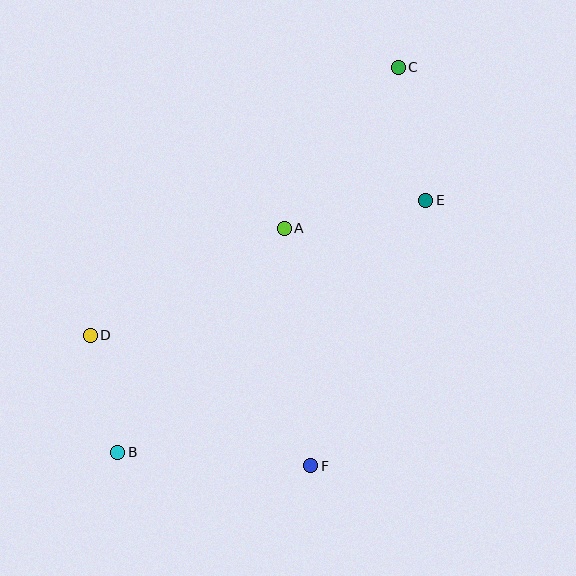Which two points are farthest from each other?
Points B and C are farthest from each other.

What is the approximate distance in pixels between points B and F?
The distance between B and F is approximately 194 pixels.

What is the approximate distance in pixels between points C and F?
The distance between C and F is approximately 408 pixels.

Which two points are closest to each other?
Points B and D are closest to each other.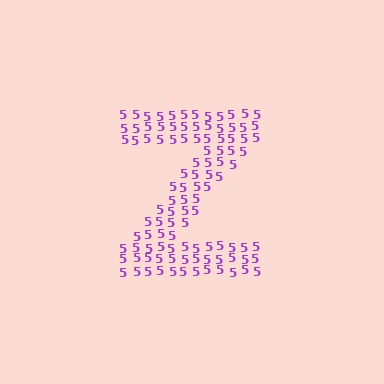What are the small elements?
The small elements are digit 5's.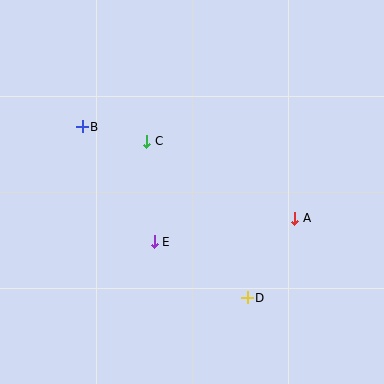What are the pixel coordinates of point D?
Point D is at (247, 298).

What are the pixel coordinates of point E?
Point E is at (154, 242).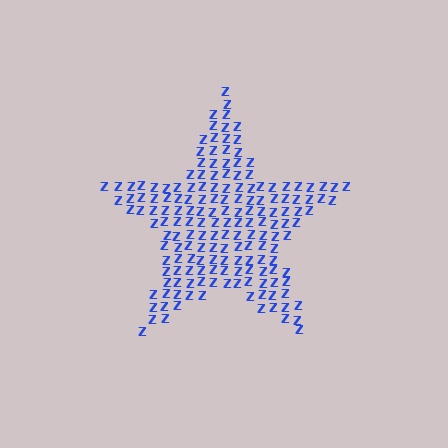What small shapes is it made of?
It is made of small letter Z's.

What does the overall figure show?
The overall figure shows a star.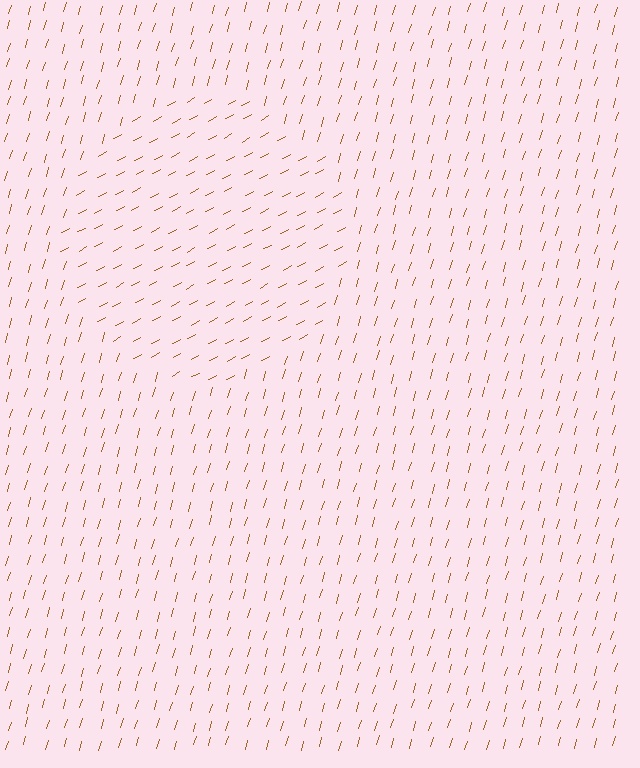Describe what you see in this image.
The image is filled with small brown line segments. A circle region in the image has lines oriented differently from the surrounding lines, creating a visible texture boundary.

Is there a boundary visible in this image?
Yes, there is a texture boundary formed by a change in line orientation.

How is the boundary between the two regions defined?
The boundary is defined purely by a change in line orientation (approximately 45 degrees difference). All lines are the same color and thickness.